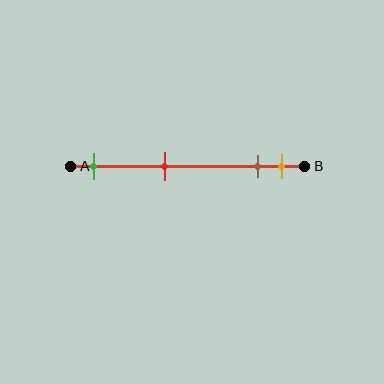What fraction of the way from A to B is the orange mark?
The orange mark is approximately 90% (0.9) of the way from A to B.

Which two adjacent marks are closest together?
The brown and orange marks are the closest adjacent pair.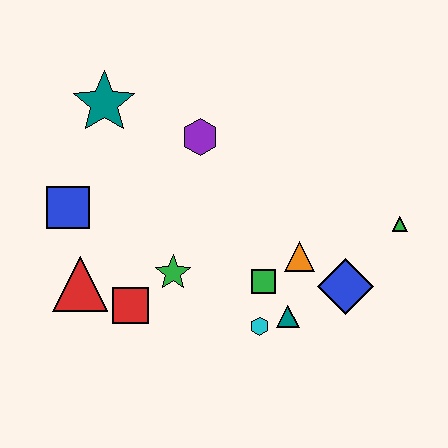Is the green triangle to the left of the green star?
No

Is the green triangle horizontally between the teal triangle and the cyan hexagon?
No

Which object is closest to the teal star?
The purple hexagon is closest to the teal star.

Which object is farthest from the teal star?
The green triangle is farthest from the teal star.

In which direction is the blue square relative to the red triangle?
The blue square is above the red triangle.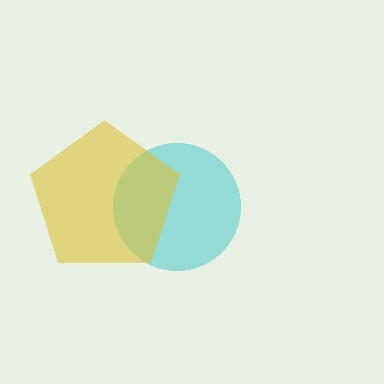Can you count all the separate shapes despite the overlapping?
Yes, there are 2 separate shapes.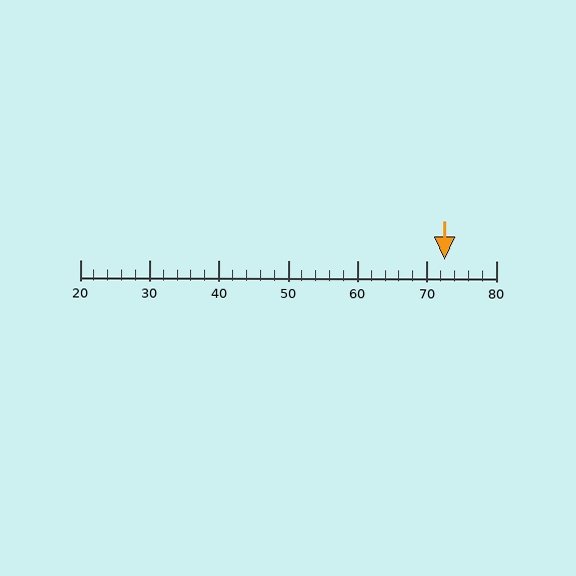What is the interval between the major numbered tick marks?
The major tick marks are spaced 10 units apart.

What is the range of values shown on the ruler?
The ruler shows values from 20 to 80.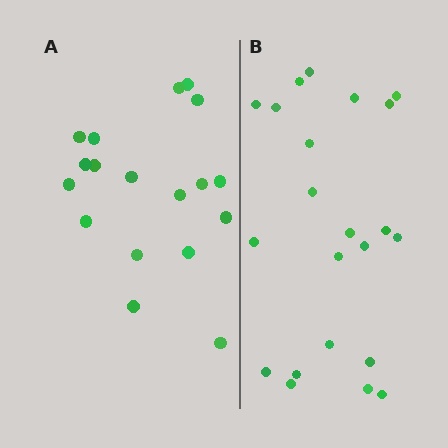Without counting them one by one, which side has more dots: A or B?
Region B (the right region) has more dots.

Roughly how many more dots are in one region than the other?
Region B has about 4 more dots than region A.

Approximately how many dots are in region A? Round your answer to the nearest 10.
About 20 dots. (The exact count is 18, which rounds to 20.)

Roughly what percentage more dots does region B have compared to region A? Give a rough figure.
About 20% more.